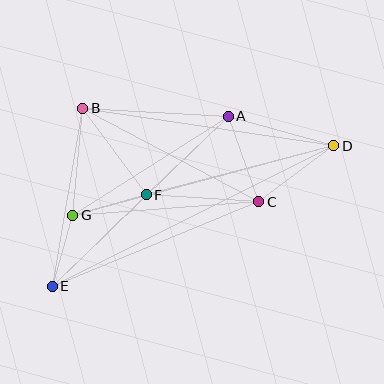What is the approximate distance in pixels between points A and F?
The distance between A and F is approximately 113 pixels.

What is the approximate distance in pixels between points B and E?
The distance between B and E is approximately 181 pixels.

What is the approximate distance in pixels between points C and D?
The distance between C and D is approximately 94 pixels.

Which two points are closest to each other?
Points E and G are closest to each other.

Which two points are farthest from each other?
Points D and E are farthest from each other.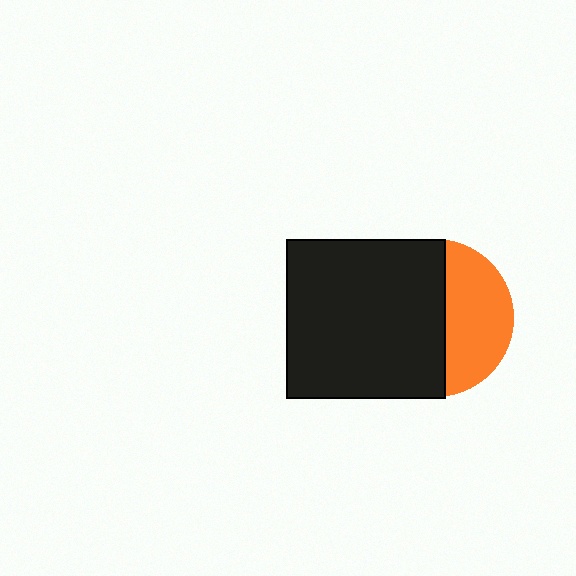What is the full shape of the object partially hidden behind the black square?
The partially hidden object is an orange circle.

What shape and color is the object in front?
The object in front is a black square.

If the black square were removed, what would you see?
You would see the complete orange circle.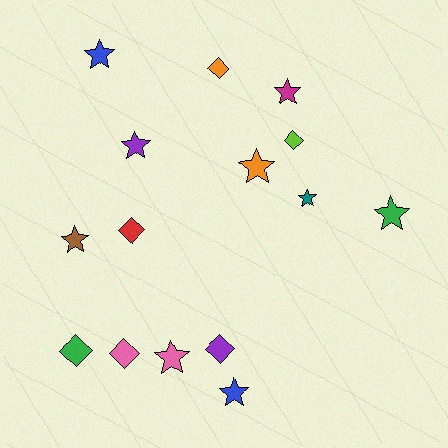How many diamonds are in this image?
There are 6 diamonds.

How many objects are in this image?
There are 15 objects.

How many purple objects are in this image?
There are 2 purple objects.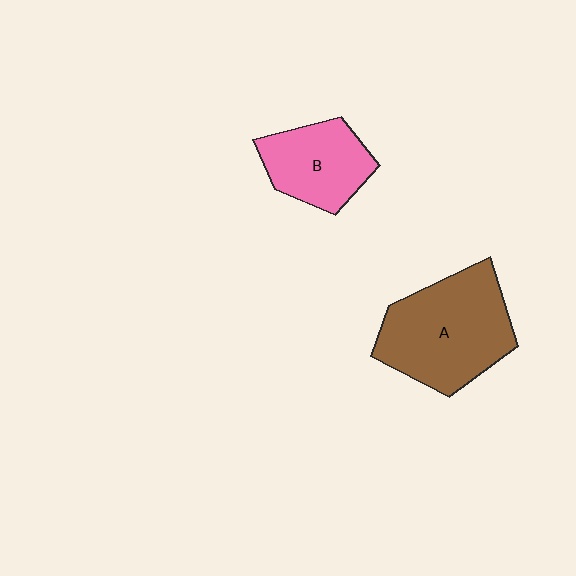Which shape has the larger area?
Shape A (brown).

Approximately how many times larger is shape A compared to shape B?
Approximately 1.6 times.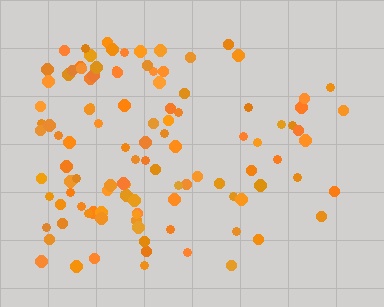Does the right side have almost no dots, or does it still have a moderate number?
Still a moderate number, just noticeably fewer than the left.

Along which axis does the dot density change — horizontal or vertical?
Horizontal.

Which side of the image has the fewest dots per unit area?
The right.